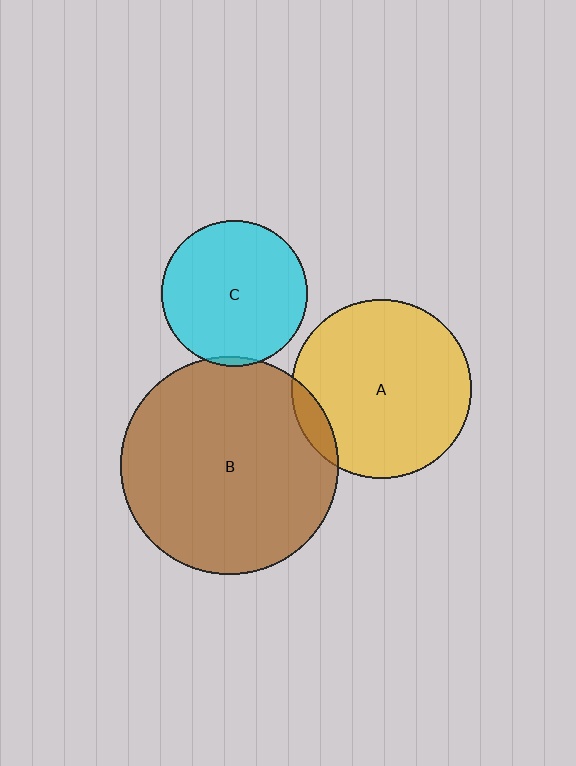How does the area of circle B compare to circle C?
Approximately 2.2 times.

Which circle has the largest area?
Circle B (brown).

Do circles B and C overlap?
Yes.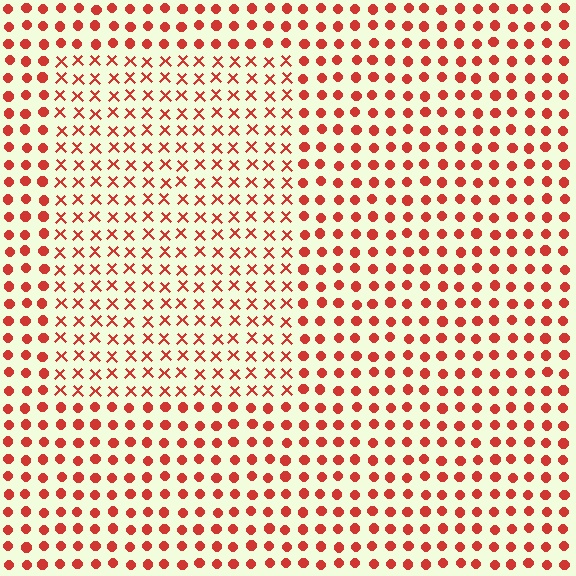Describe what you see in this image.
The image is filled with small red elements arranged in a uniform grid. A rectangle-shaped region contains X marks, while the surrounding area contains circles. The boundary is defined purely by the change in element shape.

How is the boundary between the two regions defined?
The boundary is defined by a change in element shape: X marks inside vs. circles outside. All elements share the same color and spacing.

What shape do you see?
I see a rectangle.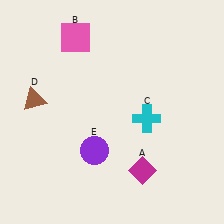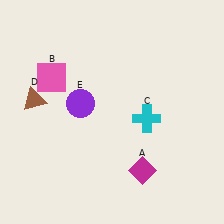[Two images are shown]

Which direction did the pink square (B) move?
The pink square (B) moved down.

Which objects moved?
The objects that moved are: the pink square (B), the purple circle (E).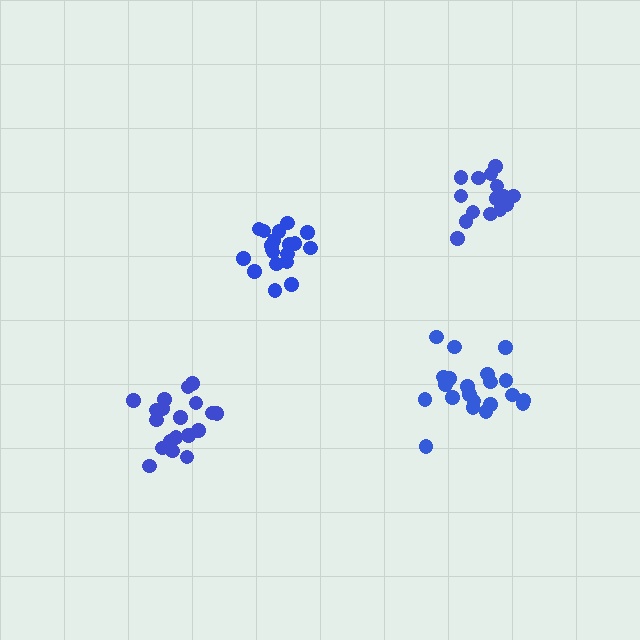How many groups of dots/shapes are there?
There are 4 groups.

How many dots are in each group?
Group 1: 20 dots, Group 2: 17 dots, Group 3: 21 dots, Group 4: 20 dots (78 total).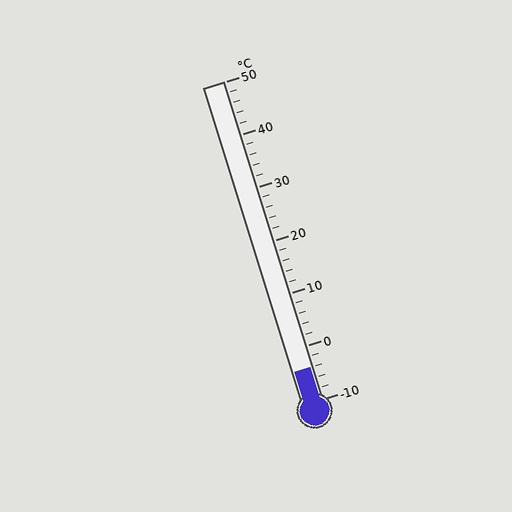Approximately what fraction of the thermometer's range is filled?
The thermometer is filled to approximately 10% of its range.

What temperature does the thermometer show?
The thermometer shows approximately -4°C.